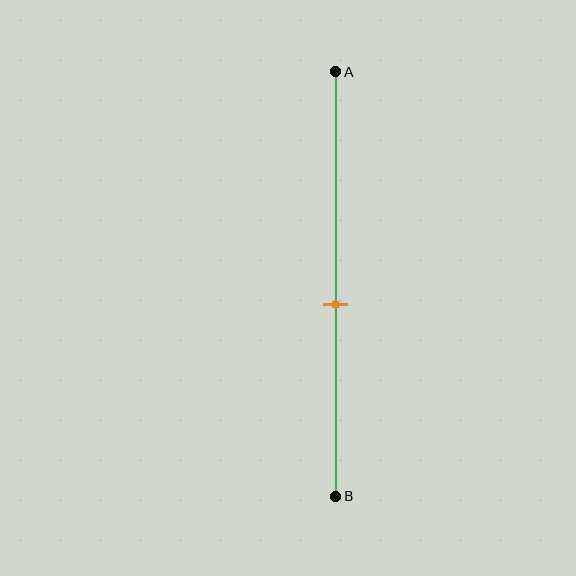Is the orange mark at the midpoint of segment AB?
No, the mark is at about 55% from A, not at the 50% midpoint.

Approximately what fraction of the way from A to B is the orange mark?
The orange mark is approximately 55% of the way from A to B.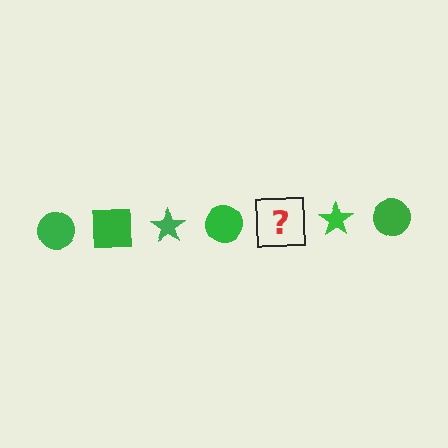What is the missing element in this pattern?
The missing element is a green square.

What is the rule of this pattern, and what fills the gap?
The rule is that the pattern cycles through circle, square, star shapes in green. The gap should be filled with a green square.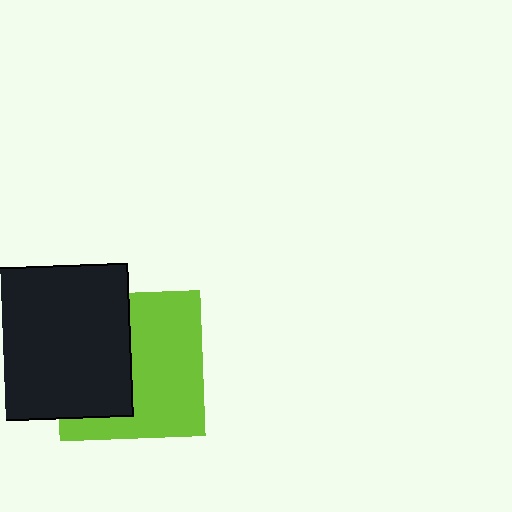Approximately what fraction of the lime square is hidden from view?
Roughly 43% of the lime square is hidden behind the black square.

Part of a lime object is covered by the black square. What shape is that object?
It is a square.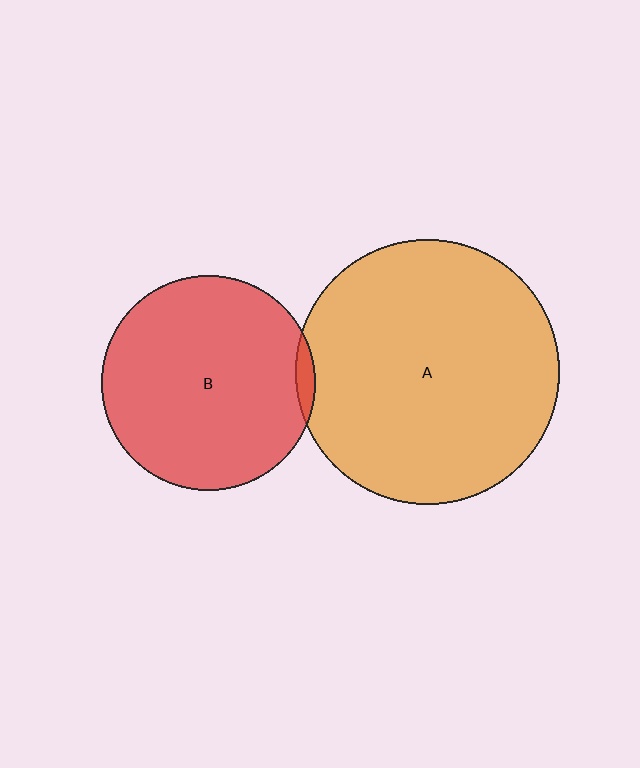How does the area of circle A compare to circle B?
Approximately 1.5 times.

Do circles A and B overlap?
Yes.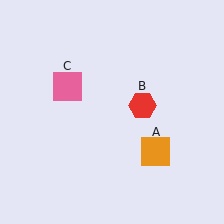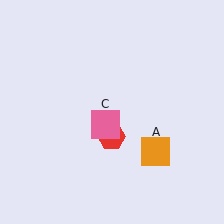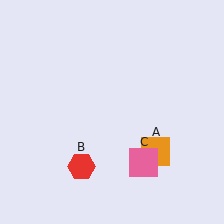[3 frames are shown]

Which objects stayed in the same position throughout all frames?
Orange square (object A) remained stationary.